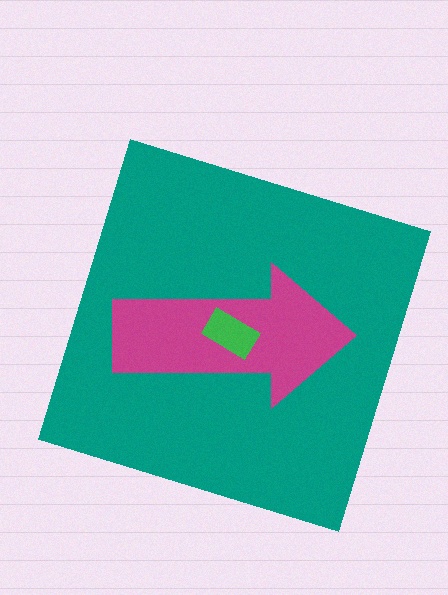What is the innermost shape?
The green rectangle.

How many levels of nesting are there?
3.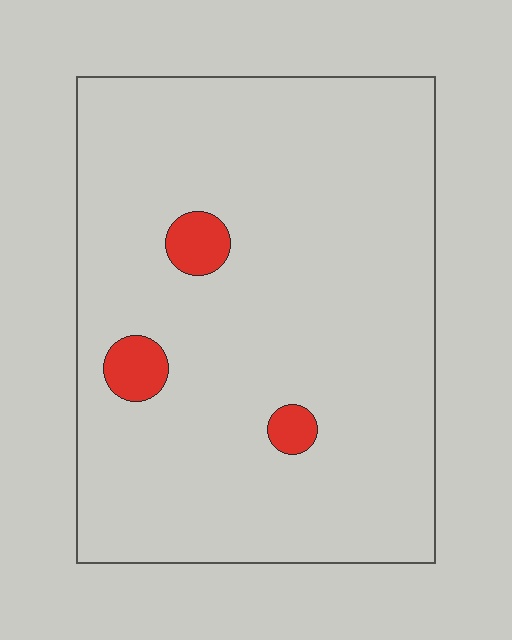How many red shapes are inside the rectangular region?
3.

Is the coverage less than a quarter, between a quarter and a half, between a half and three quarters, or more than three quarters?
Less than a quarter.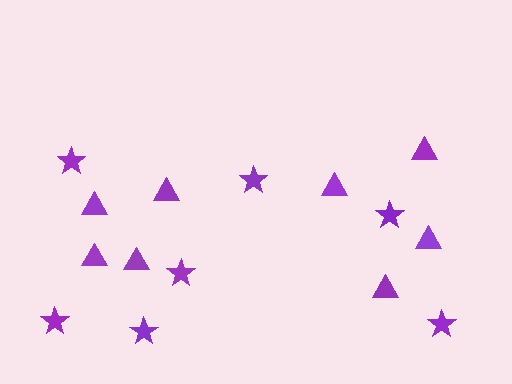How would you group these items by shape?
There are 2 groups: one group of triangles (8) and one group of stars (7).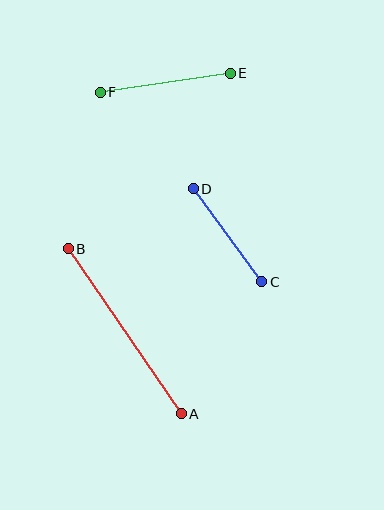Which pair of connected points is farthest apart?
Points A and B are farthest apart.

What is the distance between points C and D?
The distance is approximately 115 pixels.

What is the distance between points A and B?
The distance is approximately 200 pixels.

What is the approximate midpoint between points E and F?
The midpoint is at approximately (165, 83) pixels.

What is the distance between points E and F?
The distance is approximately 131 pixels.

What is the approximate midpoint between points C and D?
The midpoint is at approximately (227, 235) pixels.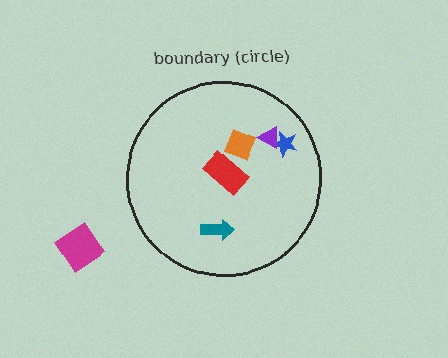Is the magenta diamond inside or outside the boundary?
Outside.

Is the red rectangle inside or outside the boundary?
Inside.